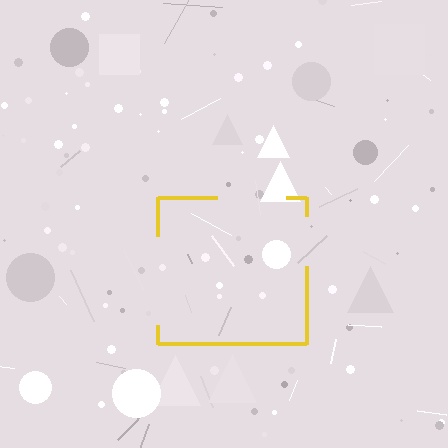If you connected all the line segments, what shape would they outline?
They would outline a square.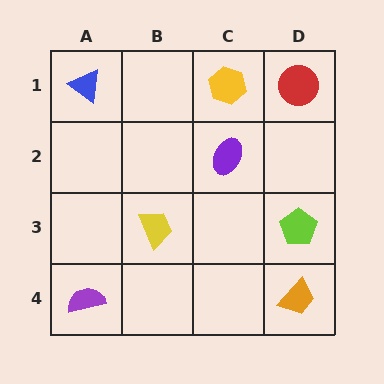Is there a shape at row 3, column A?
No, that cell is empty.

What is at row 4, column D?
An orange trapezoid.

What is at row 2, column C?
A purple ellipse.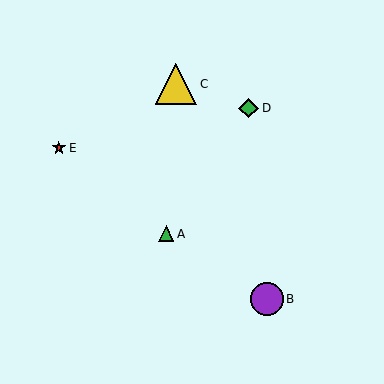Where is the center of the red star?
The center of the red star is at (59, 148).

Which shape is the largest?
The yellow triangle (labeled C) is the largest.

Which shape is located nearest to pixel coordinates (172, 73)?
The yellow triangle (labeled C) at (176, 84) is nearest to that location.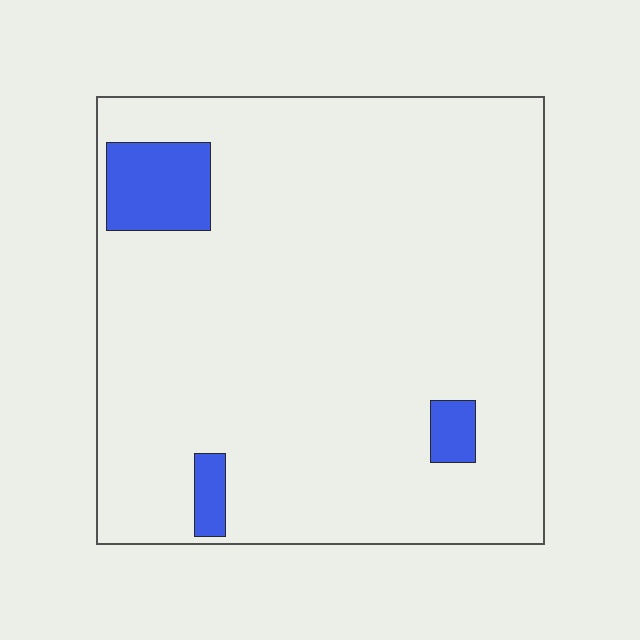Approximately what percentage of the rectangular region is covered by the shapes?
Approximately 5%.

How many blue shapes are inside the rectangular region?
3.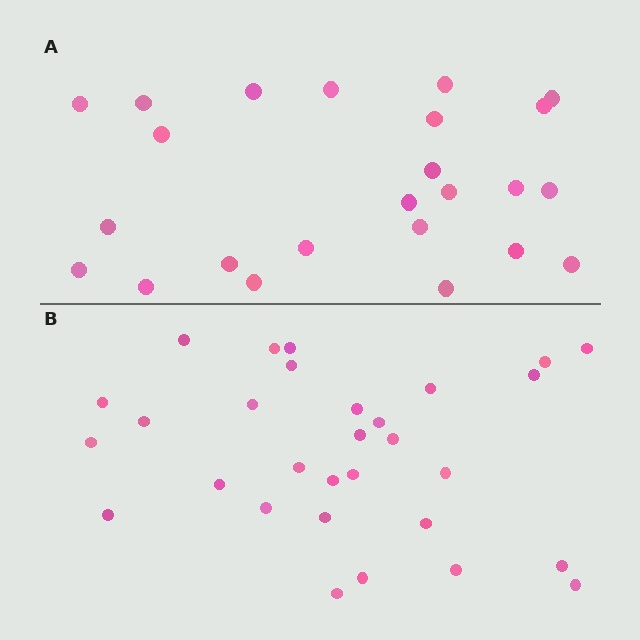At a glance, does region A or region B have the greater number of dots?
Region B (the bottom region) has more dots.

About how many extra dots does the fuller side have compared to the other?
Region B has about 6 more dots than region A.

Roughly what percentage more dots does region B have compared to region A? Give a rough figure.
About 25% more.